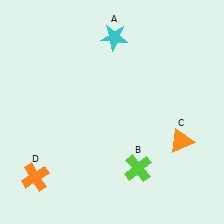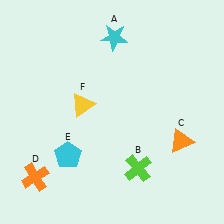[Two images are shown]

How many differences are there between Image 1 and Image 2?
There are 2 differences between the two images.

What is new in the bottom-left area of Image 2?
A cyan pentagon (E) was added in the bottom-left area of Image 2.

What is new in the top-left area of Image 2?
A yellow triangle (F) was added in the top-left area of Image 2.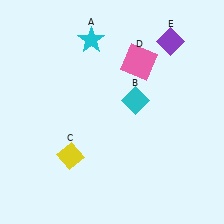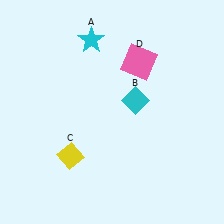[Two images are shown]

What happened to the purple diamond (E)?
The purple diamond (E) was removed in Image 2. It was in the top-right area of Image 1.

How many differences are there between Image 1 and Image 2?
There is 1 difference between the two images.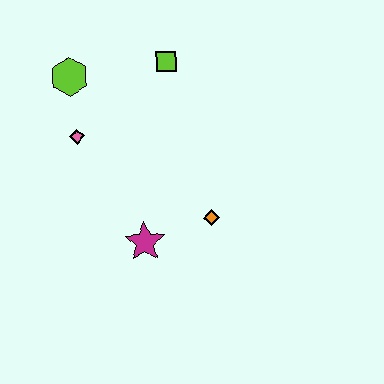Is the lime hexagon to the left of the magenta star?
Yes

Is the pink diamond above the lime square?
No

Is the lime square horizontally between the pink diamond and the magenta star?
No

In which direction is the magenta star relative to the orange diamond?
The magenta star is to the left of the orange diamond.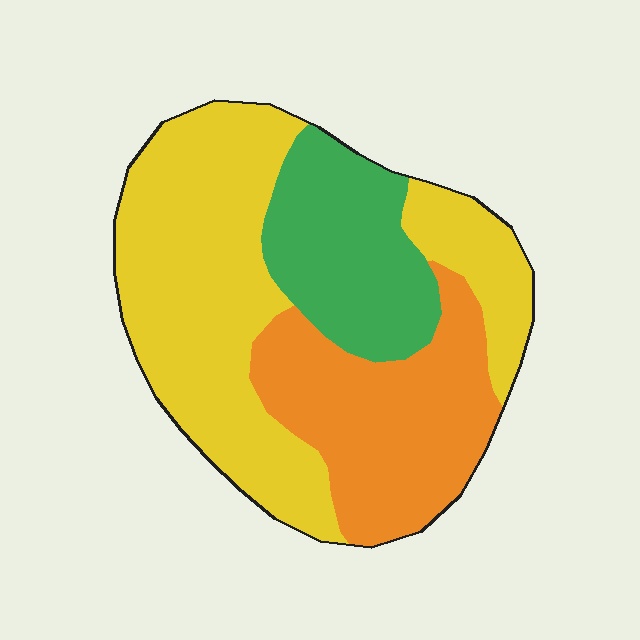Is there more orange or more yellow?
Yellow.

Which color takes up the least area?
Green, at roughly 20%.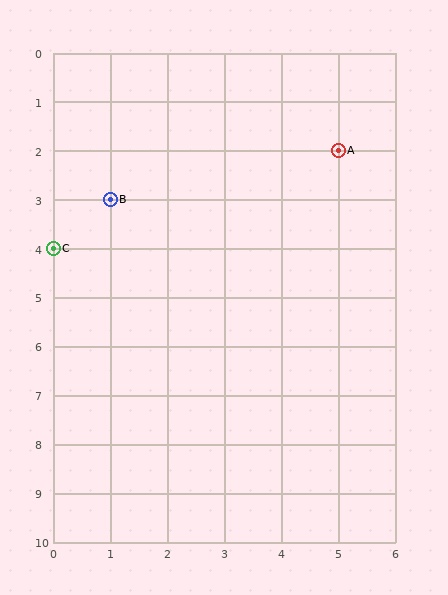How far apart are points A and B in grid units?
Points A and B are 4 columns and 1 row apart (about 4.1 grid units diagonally).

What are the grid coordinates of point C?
Point C is at grid coordinates (0, 4).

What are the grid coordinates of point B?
Point B is at grid coordinates (1, 3).